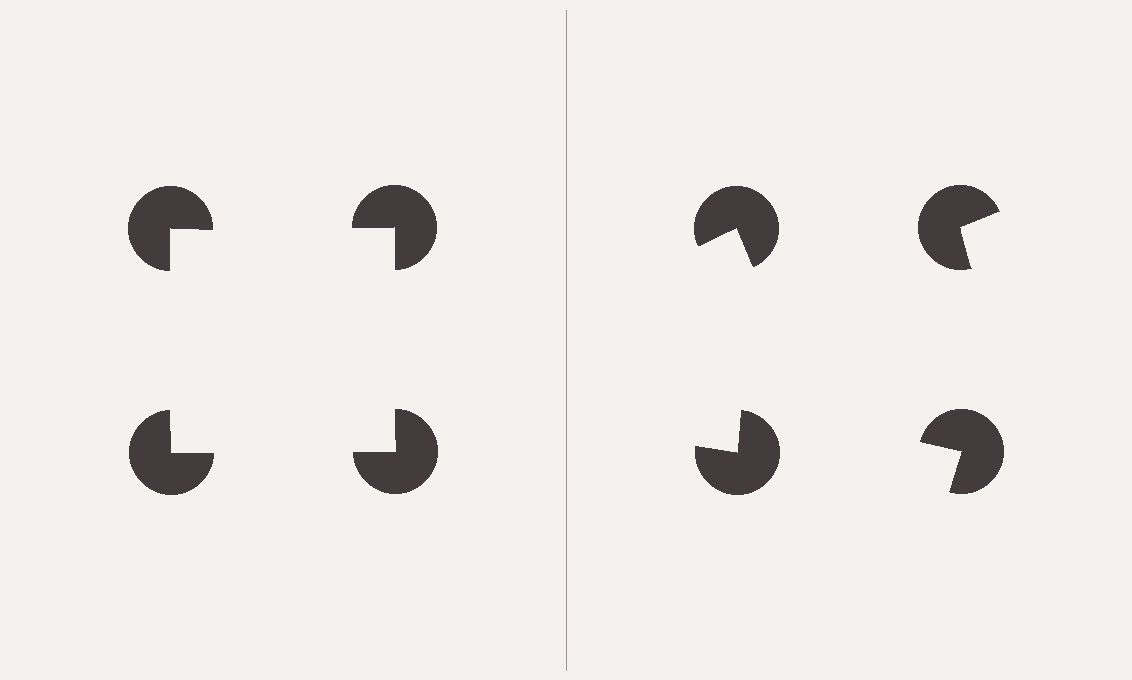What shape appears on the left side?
An illusory square.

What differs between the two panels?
The pac-man discs are positioned identically on both sides; only the wedge orientations differ. On the left they align to a square; on the right they are misaligned.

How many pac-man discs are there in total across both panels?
8 — 4 on each side.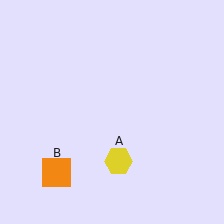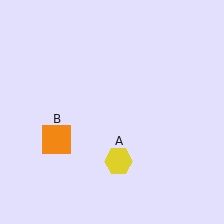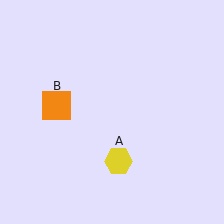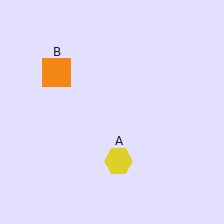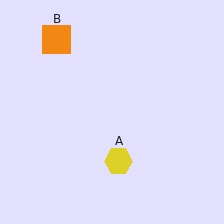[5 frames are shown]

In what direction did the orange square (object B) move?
The orange square (object B) moved up.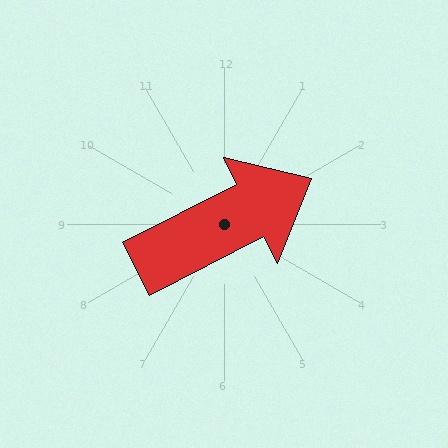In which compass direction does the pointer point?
Northeast.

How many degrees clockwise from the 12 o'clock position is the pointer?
Approximately 63 degrees.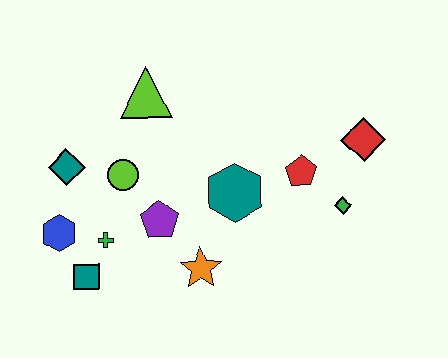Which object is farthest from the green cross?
The red diamond is farthest from the green cross.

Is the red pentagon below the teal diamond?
Yes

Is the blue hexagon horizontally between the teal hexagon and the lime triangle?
No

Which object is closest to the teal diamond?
The lime circle is closest to the teal diamond.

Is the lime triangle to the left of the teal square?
No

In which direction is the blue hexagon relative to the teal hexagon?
The blue hexagon is to the left of the teal hexagon.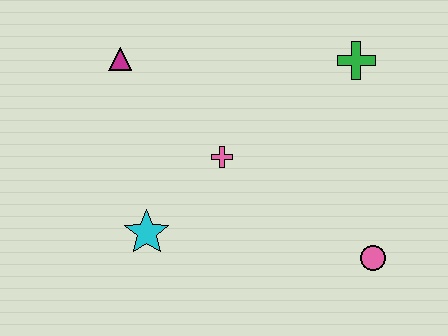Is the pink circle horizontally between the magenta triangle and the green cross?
No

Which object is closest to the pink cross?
The cyan star is closest to the pink cross.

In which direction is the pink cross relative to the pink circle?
The pink cross is to the left of the pink circle.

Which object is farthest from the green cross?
The cyan star is farthest from the green cross.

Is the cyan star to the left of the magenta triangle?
No